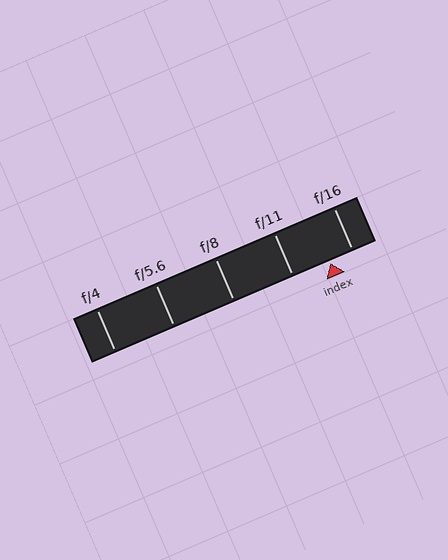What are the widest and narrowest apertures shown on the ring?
The widest aperture shown is f/4 and the narrowest is f/16.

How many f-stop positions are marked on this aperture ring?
There are 5 f-stop positions marked.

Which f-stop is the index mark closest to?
The index mark is closest to f/16.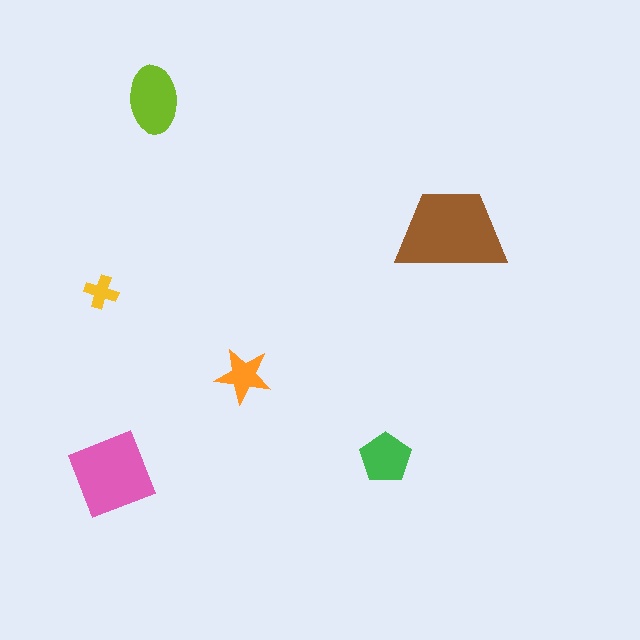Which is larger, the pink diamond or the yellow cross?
The pink diamond.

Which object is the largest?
The brown trapezoid.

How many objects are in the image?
There are 6 objects in the image.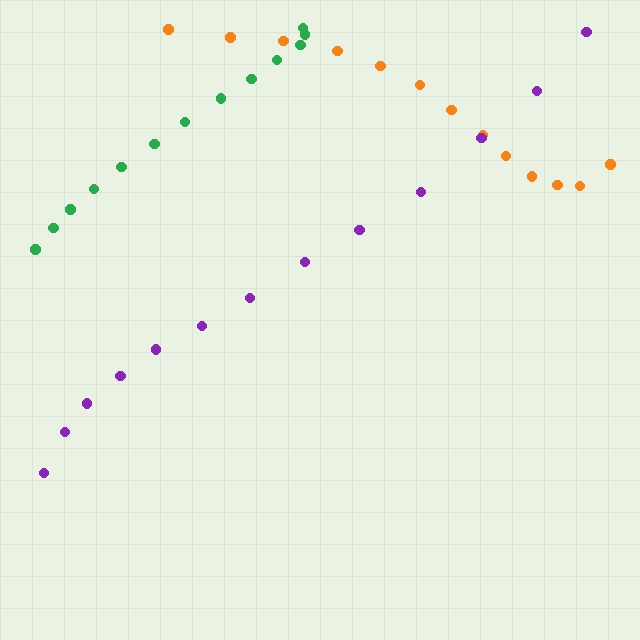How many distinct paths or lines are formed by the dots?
There are 3 distinct paths.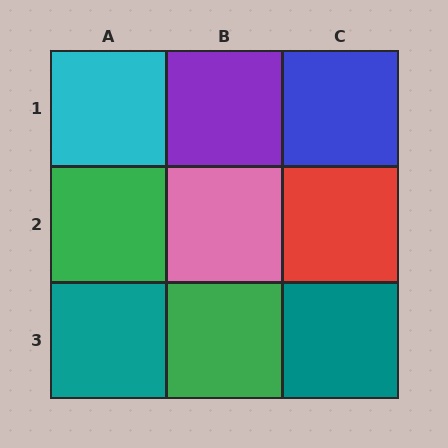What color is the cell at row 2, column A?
Green.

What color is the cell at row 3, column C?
Teal.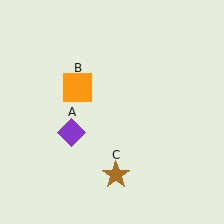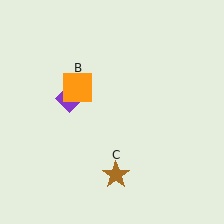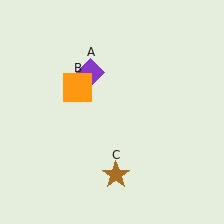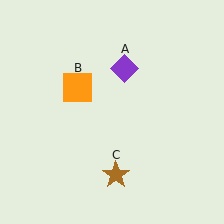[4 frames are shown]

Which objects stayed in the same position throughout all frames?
Orange square (object B) and brown star (object C) remained stationary.